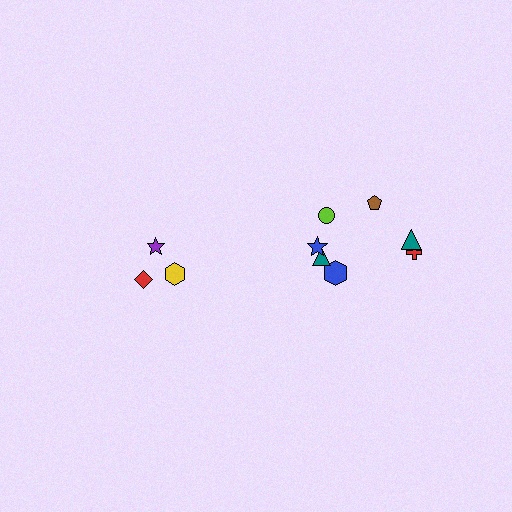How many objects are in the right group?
There are 7 objects.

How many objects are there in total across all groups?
There are 10 objects.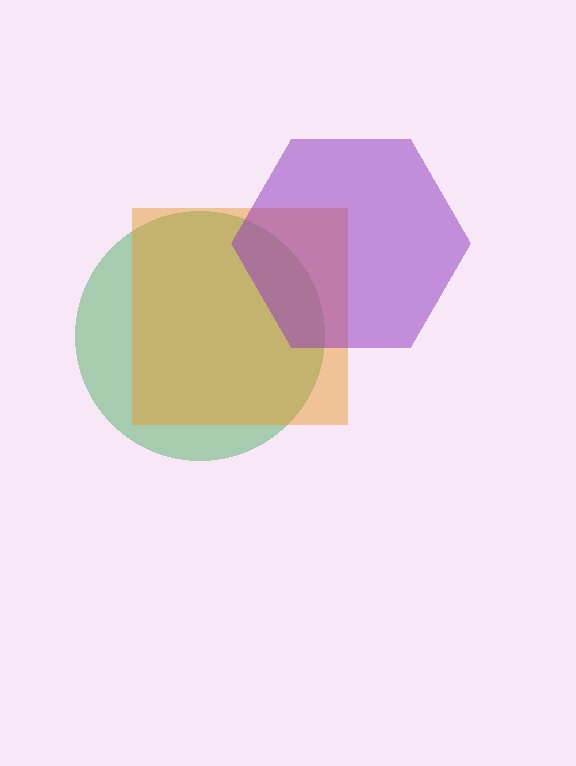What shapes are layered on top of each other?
The layered shapes are: a green circle, an orange square, a purple hexagon.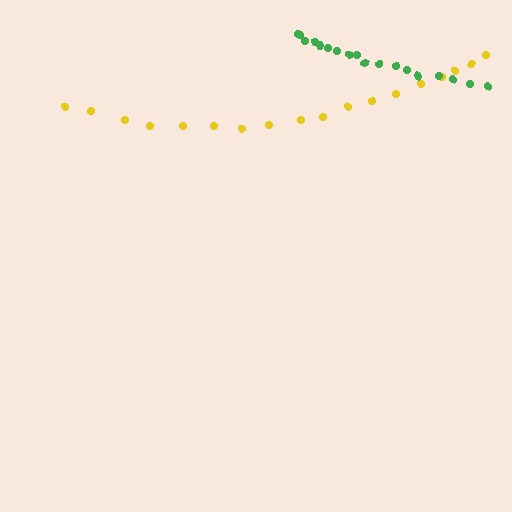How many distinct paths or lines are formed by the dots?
There are 2 distinct paths.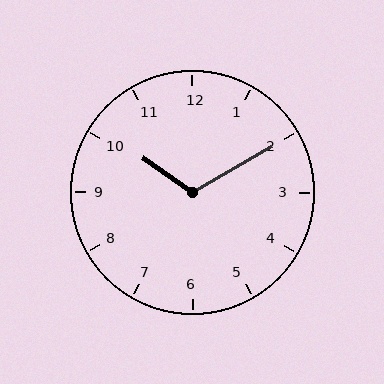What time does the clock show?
10:10.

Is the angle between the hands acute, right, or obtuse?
It is obtuse.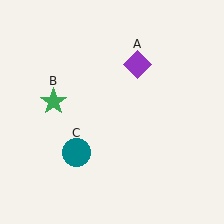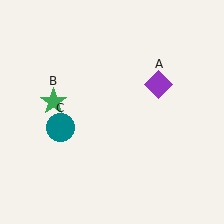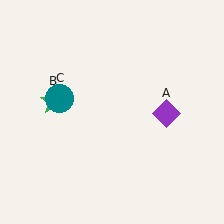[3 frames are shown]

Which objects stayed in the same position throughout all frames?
Green star (object B) remained stationary.